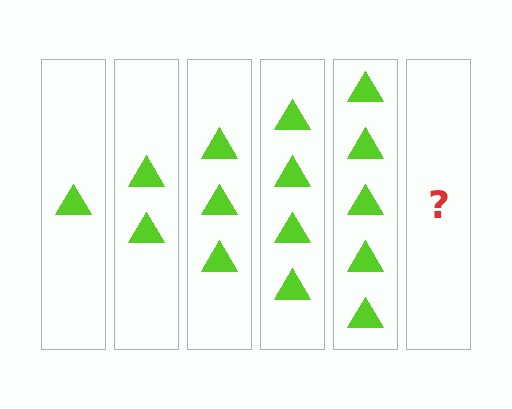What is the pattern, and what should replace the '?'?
The pattern is that each step adds one more triangle. The '?' should be 6 triangles.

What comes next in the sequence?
The next element should be 6 triangles.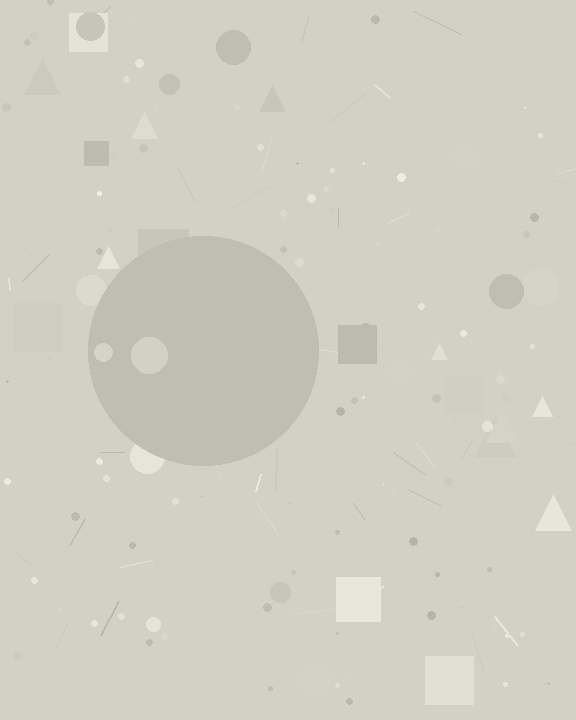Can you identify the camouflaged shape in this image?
The camouflaged shape is a circle.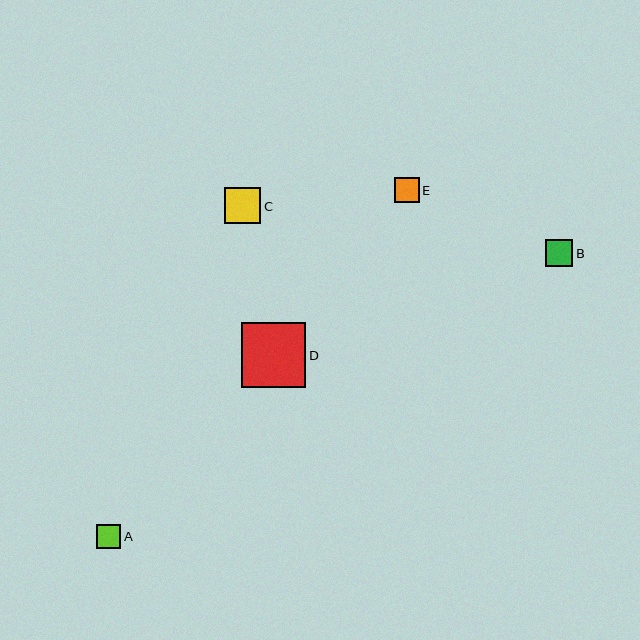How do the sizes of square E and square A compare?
Square E and square A are approximately the same size.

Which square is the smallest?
Square A is the smallest with a size of approximately 25 pixels.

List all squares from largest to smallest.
From largest to smallest: D, C, B, E, A.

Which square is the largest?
Square D is the largest with a size of approximately 64 pixels.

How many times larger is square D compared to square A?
Square D is approximately 2.6 times the size of square A.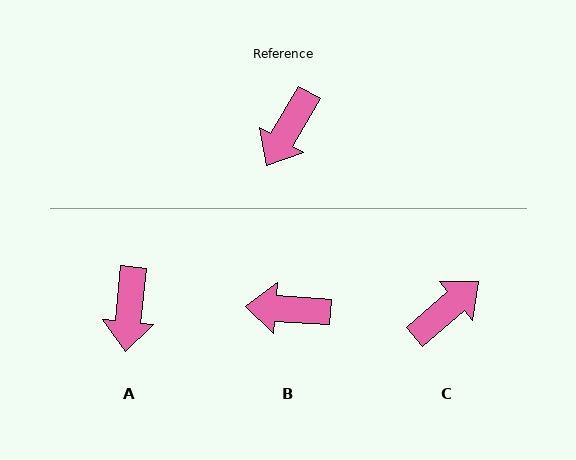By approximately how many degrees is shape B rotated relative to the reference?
Approximately 64 degrees clockwise.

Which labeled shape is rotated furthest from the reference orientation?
C, about 161 degrees away.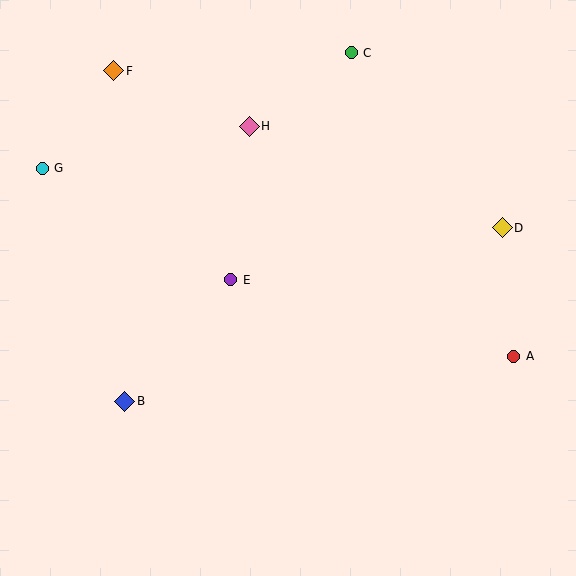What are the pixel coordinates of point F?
Point F is at (114, 71).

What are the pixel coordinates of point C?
Point C is at (351, 53).